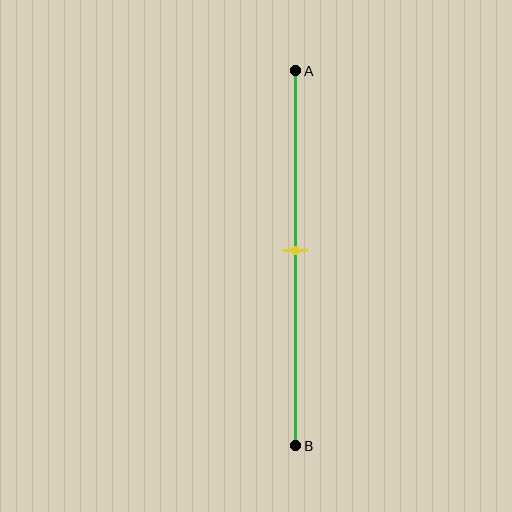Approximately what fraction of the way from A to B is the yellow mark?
The yellow mark is approximately 50% of the way from A to B.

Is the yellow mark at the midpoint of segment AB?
Yes, the mark is approximately at the midpoint.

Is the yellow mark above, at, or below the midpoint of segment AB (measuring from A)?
The yellow mark is approximately at the midpoint of segment AB.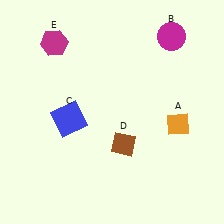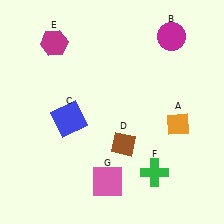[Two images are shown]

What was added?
A green cross (F), a pink square (G) were added in Image 2.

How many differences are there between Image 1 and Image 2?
There are 2 differences between the two images.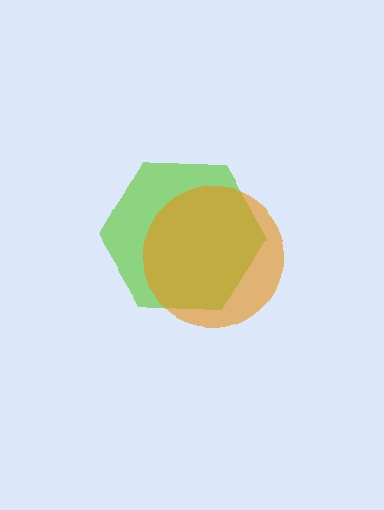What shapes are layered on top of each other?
The layered shapes are: a lime hexagon, an orange circle.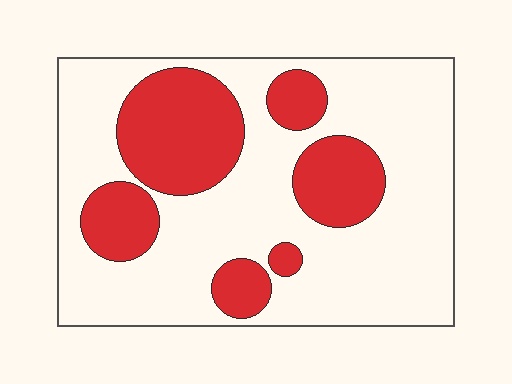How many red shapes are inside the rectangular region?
6.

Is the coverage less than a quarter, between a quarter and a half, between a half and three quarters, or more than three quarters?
Between a quarter and a half.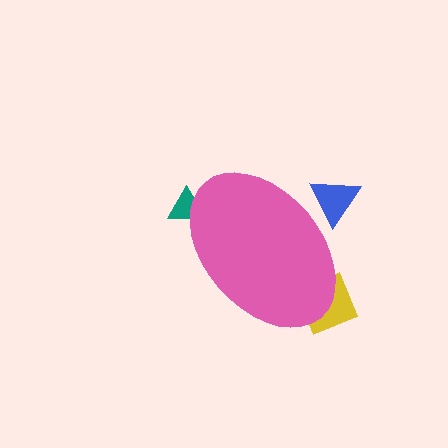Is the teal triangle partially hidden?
Yes, the teal triangle is partially hidden behind the pink ellipse.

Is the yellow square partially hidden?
Yes, the yellow square is partially hidden behind the pink ellipse.